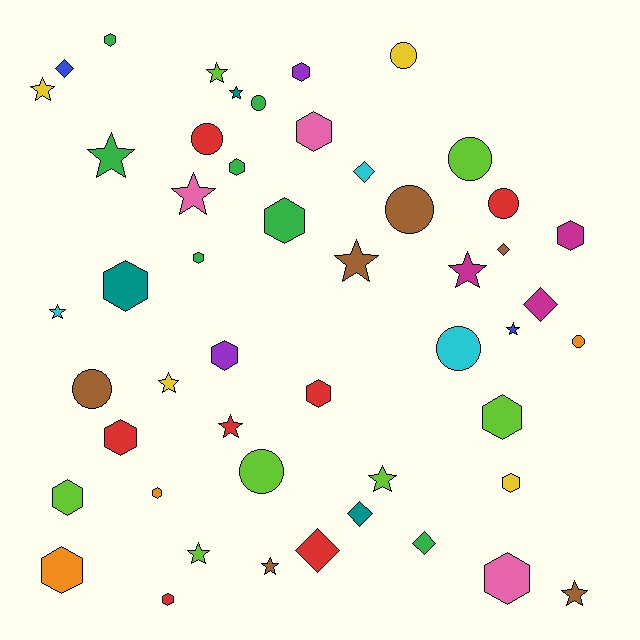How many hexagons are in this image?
There are 18 hexagons.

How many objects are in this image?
There are 50 objects.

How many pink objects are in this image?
There are 3 pink objects.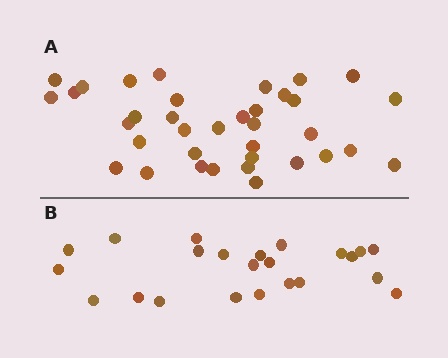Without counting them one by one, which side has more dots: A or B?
Region A (the top region) has more dots.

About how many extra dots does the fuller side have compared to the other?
Region A has approximately 15 more dots than region B.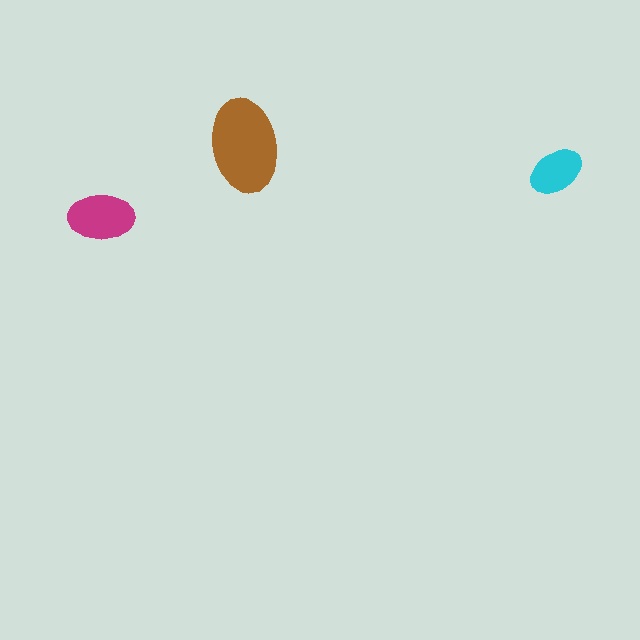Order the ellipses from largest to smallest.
the brown one, the magenta one, the cyan one.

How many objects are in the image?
There are 3 objects in the image.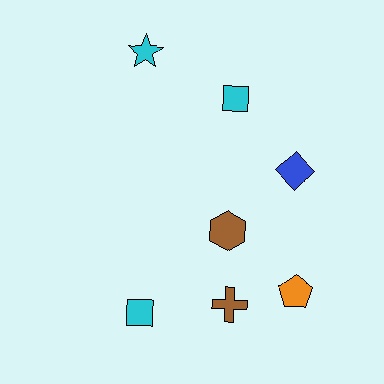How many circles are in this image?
There are no circles.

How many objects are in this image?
There are 7 objects.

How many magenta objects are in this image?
There are no magenta objects.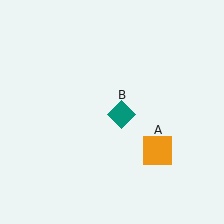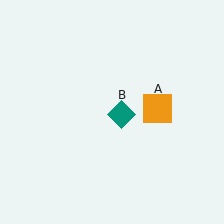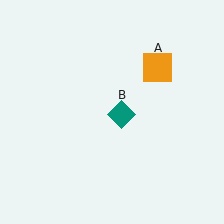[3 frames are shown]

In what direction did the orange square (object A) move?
The orange square (object A) moved up.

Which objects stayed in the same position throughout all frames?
Teal diamond (object B) remained stationary.